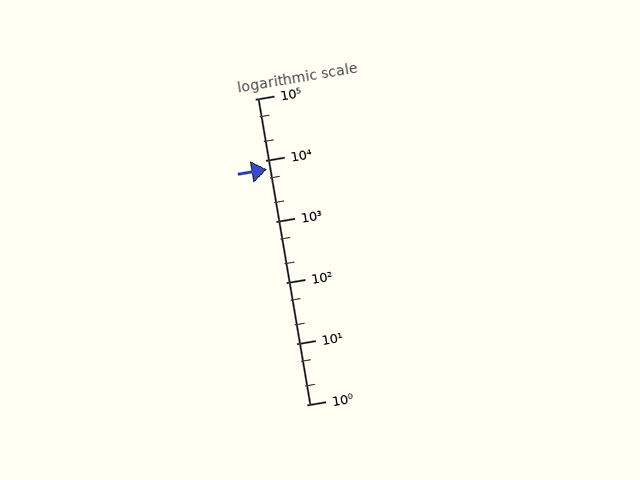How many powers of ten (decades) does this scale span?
The scale spans 5 decades, from 1 to 100000.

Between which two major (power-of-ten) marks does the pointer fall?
The pointer is between 1000 and 10000.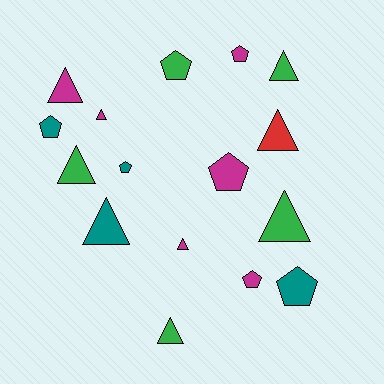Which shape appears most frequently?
Triangle, with 9 objects.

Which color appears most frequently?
Magenta, with 6 objects.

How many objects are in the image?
There are 16 objects.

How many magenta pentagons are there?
There are 3 magenta pentagons.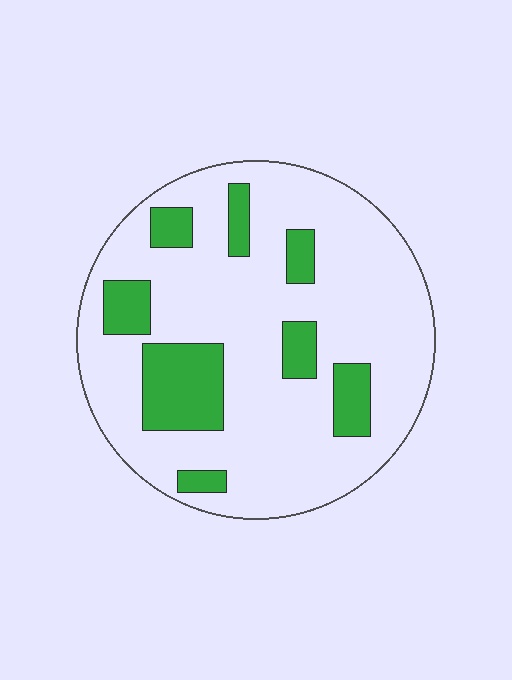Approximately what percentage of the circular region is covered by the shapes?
Approximately 20%.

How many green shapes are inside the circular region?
8.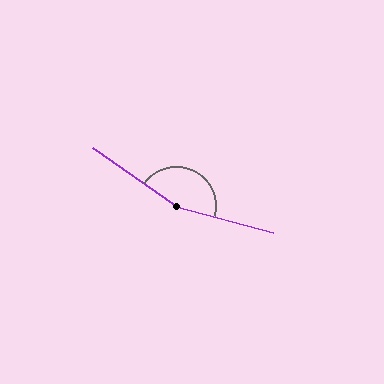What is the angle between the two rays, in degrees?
Approximately 160 degrees.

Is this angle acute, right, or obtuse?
It is obtuse.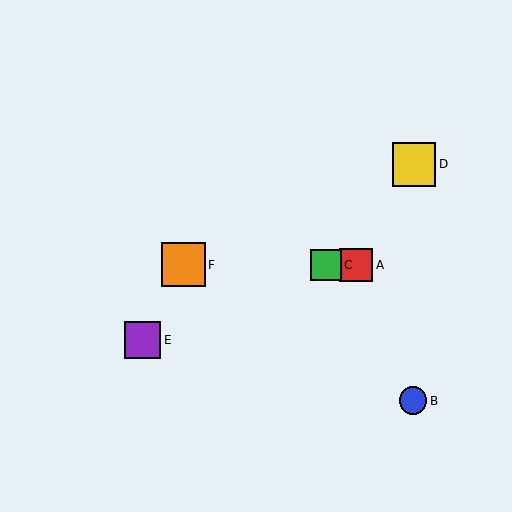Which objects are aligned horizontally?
Objects A, C, F are aligned horizontally.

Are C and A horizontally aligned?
Yes, both are at y≈265.